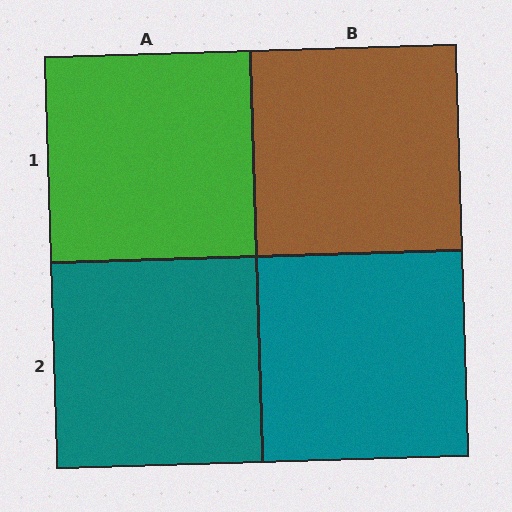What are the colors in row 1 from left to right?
Green, brown.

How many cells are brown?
1 cell is brown.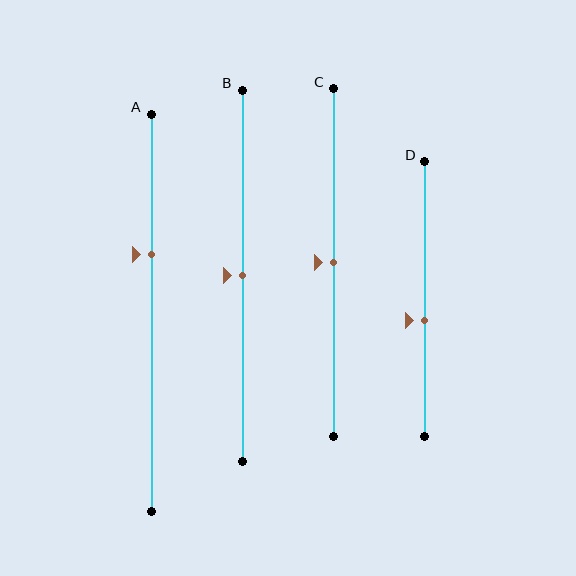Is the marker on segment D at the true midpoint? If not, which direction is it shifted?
No, the marker on segment D is shifted downward by about 8% of the segment length.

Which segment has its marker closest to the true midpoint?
Segment B has its marker closest to the true midpoint.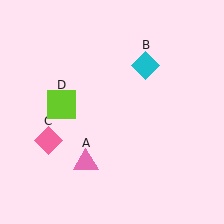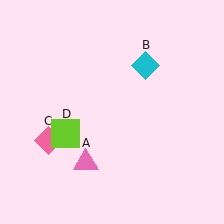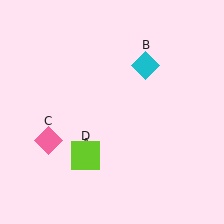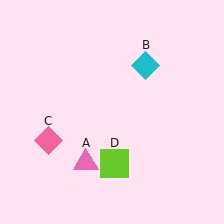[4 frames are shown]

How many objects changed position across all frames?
1 object changed position: lime square (object D).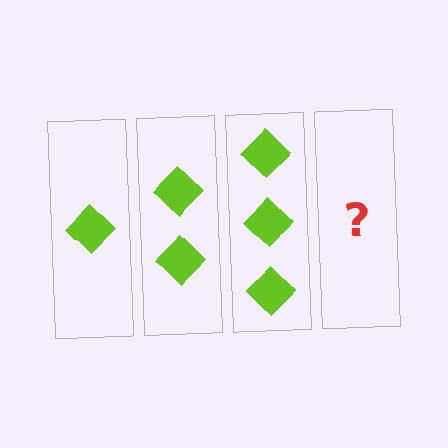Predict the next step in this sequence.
The next step is 4 diamonds.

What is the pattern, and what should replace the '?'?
The pattern is that each step adds one more diamond. The '?' should be 4 diamonds.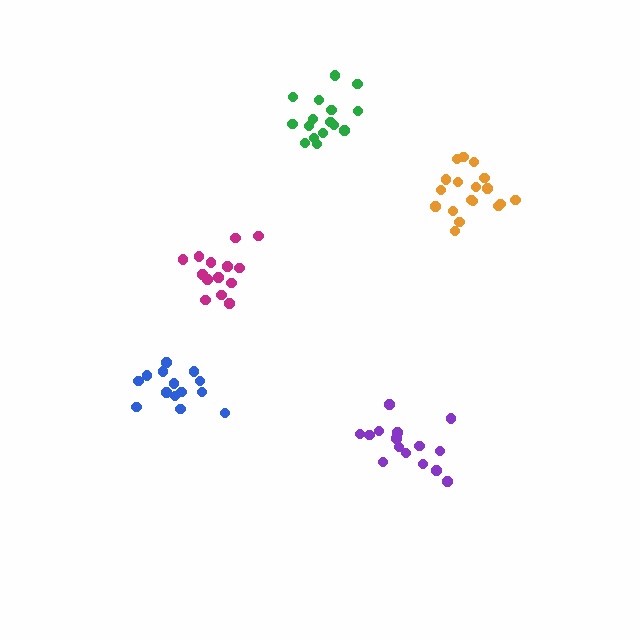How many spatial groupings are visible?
There are 5 spatial groupings.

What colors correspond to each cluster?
The clusters are colored: magenta, purple, green, orange, blue.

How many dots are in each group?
Group 1: 14 dots, Group 2: 15 dots, Group 3: 16 dots, Group 4: 18 dots, Group 5: 14 dots (77 total).